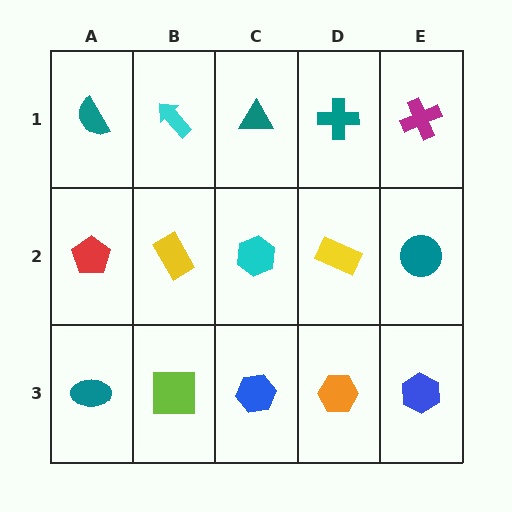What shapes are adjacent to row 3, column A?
A red pentagon (row 2, column A), a lime square (row 3, column B).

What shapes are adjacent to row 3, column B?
A yellow rectangle (row 2, column B), a teal ellipse (row 3, column A), a blue hexagon (row 3, column C).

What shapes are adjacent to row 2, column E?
A magenta cross (row 1, column E), a blue hexagon (row 3, column E), a yellow rectangle (row 2, column D).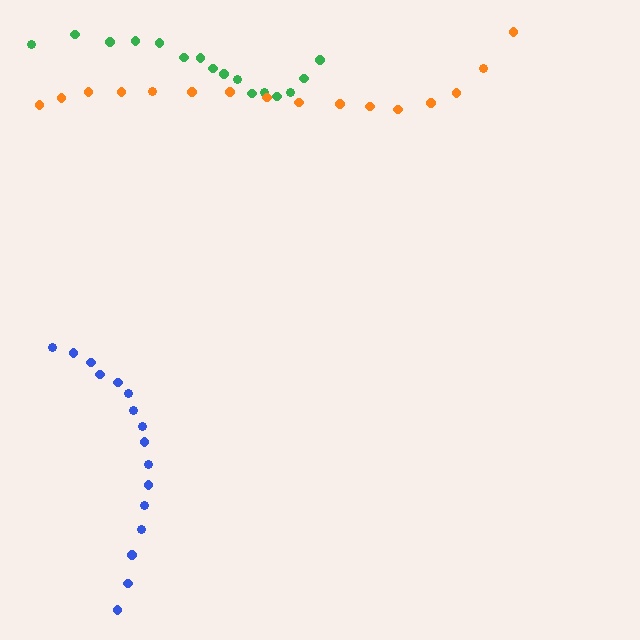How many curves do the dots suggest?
There are 3 distinct paths.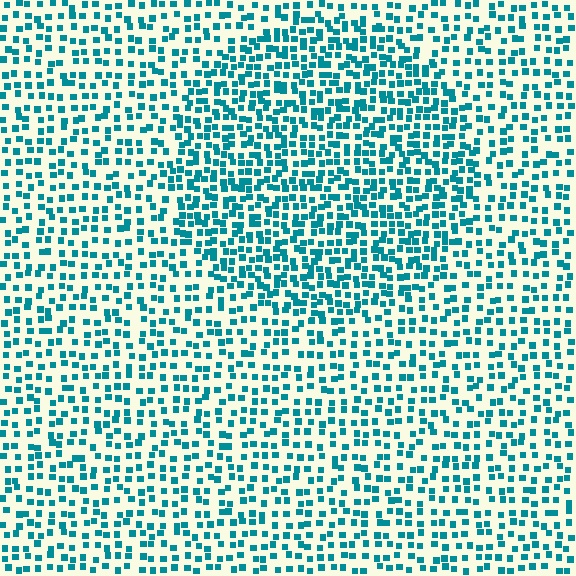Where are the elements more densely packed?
The elements are more densely packed inside the circle boundary.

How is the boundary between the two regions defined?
The boundary is defined by a change in element density (approximately 1.6x ratio). All elements are the same color, size, and shape.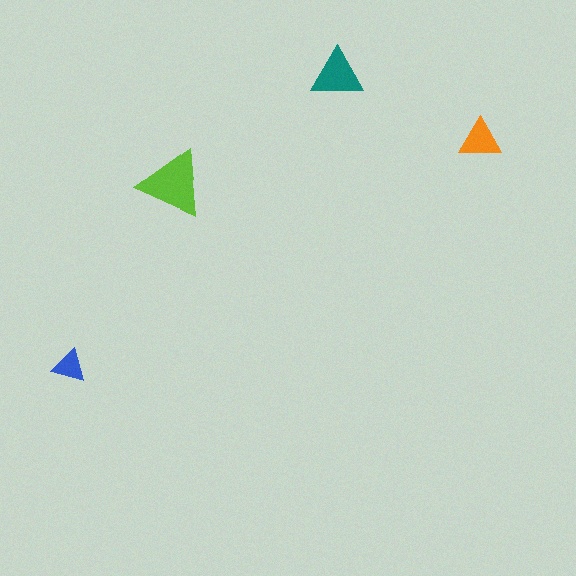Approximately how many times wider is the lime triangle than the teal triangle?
About 1.5 times wider.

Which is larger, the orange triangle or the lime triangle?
The lime one.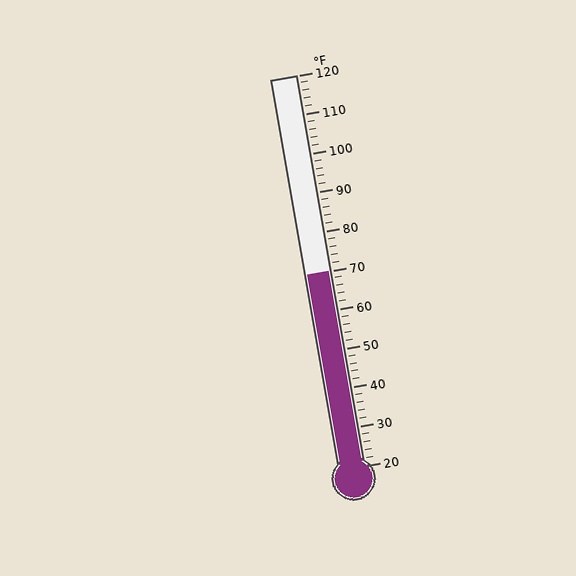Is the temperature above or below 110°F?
The temperature is below 110°F.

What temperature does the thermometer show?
The thermometer shows approximately 70°F.